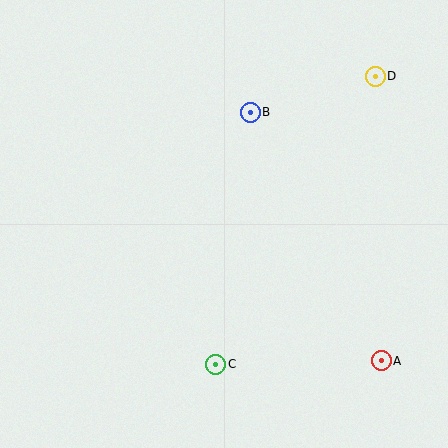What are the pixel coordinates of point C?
Point C is at (216, 364).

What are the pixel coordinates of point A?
Point A is at (381, 361).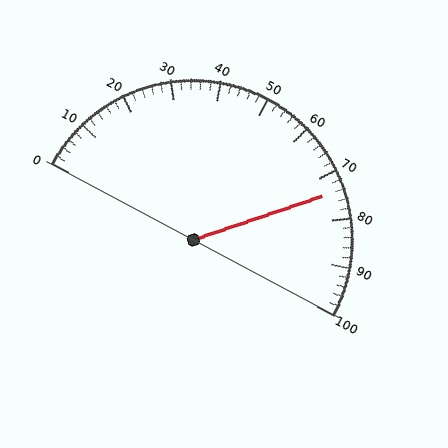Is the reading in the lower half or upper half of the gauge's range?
The reading is in the upper half of the range (0 to 100).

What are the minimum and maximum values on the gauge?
The gauge ranges from 0 to 100.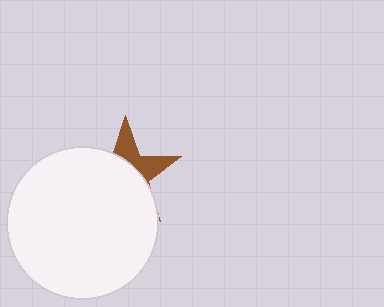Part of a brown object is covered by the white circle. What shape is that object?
It is a star.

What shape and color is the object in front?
The object in front is a white circle.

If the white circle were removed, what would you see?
You would see the complete brown star.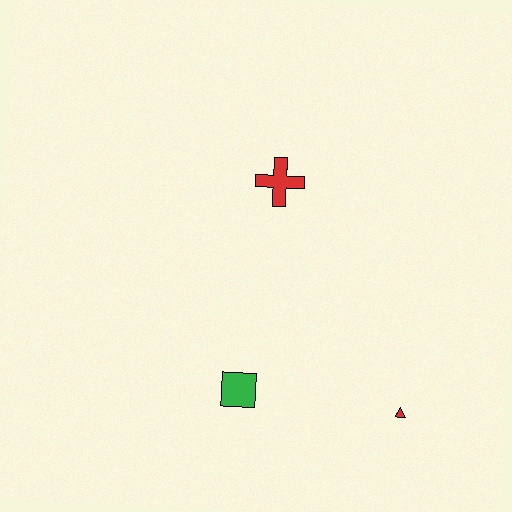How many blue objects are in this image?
There are no blue objects.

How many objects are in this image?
There are 3 objects.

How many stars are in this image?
There are no stars.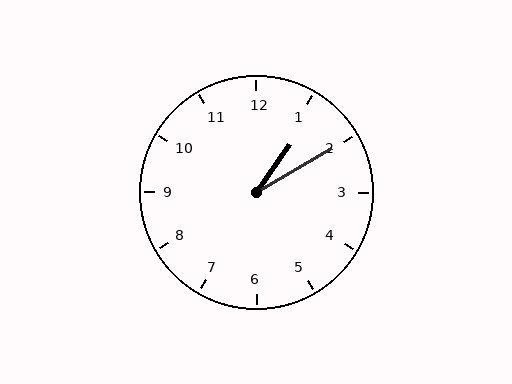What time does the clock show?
1:10.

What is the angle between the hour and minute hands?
Approximately 25 degrees.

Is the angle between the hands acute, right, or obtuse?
It is acute.